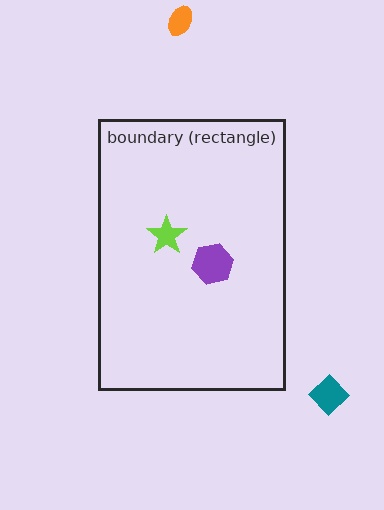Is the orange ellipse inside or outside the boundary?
Outside.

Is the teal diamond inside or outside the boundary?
Outside.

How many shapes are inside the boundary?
2 inside, 2 outside.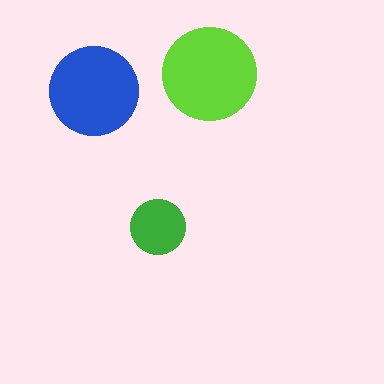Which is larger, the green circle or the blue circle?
The blue one.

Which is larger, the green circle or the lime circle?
The lime one.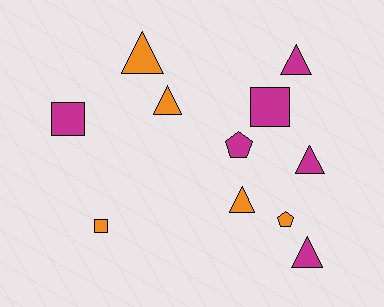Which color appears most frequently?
Magenta, with 6 objects.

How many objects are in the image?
There are 11 objects.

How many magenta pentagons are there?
There is 1 magenta pentagon.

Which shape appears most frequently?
Triangle, with 6 objects.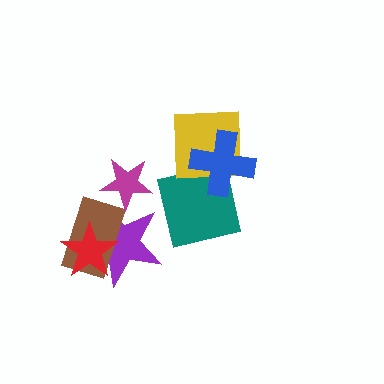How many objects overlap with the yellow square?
2 objects overlap with the yellow square.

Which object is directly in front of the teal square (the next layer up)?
The yellow square is directly in front of the teal square.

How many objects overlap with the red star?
2 objects overlap with the red star.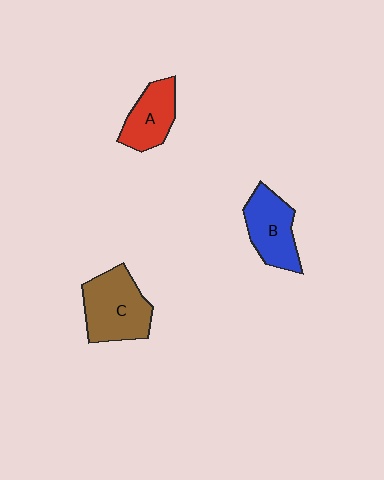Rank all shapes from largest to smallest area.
From largest to smallest: C (brown), B (blue), A (red).